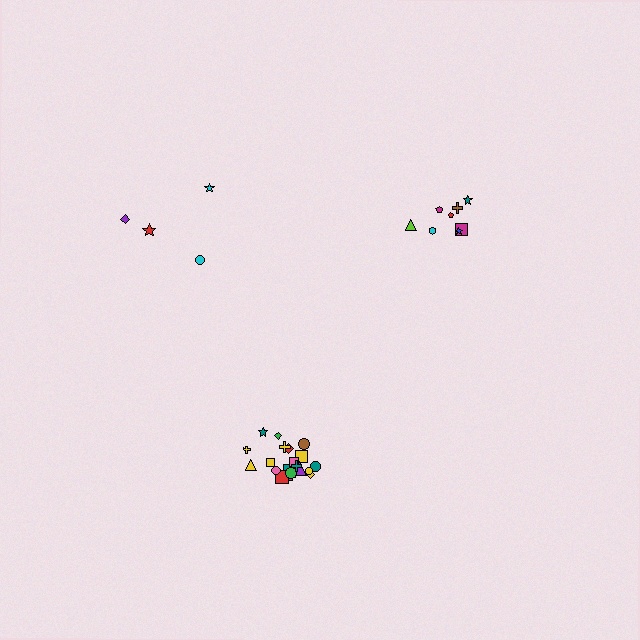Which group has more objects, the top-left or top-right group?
The top-right group.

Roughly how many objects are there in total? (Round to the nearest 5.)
Roughly 35 objects in total.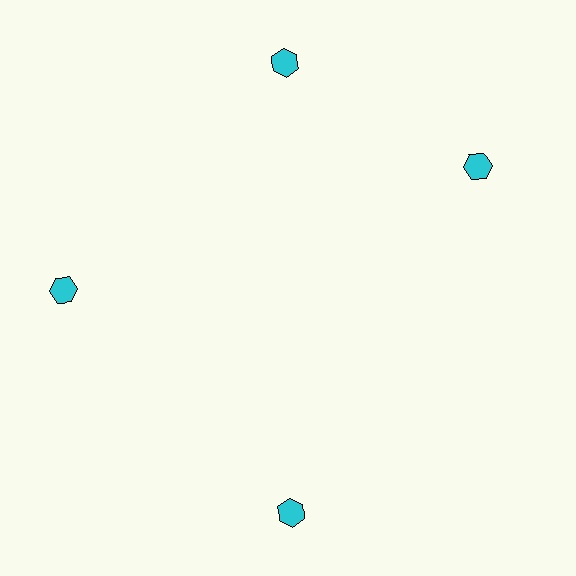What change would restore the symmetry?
The symmetry would be restored by rotating it back into even spacing with its neighbors so that all 4 hexagons sit at equal angles and equal distance from the center.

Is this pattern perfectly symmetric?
No. The 4 cyan hexagons are arranged in a ring, but one element near the 3 o'clock position is rotated out of alignment along the ring, breaking the 4-fold rotational symmetry.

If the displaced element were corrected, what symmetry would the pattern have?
It would have 4-fold rotational symmetry — the pattern would map onto itself every 90 degrees.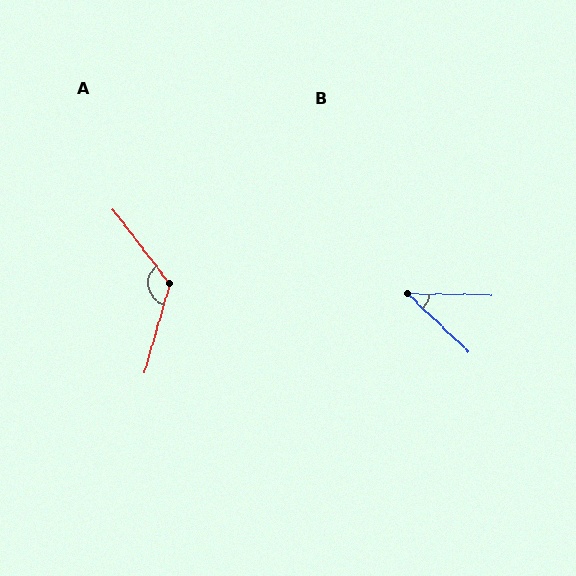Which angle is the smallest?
B, at approximately 43 degrees.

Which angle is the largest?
A, at approximately 127 degrees.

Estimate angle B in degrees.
Approximately 43 degrees.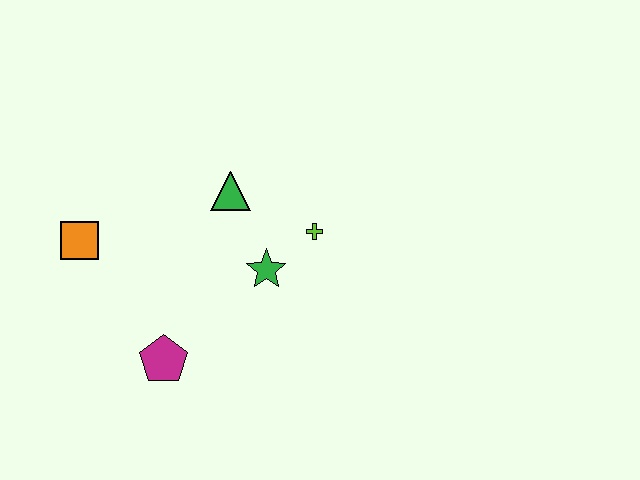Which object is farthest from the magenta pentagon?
The lime cross is farthest from the magenta pentagon.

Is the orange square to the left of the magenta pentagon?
Yes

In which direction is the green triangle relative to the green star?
The green triangle is above the green star.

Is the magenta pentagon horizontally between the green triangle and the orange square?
Yes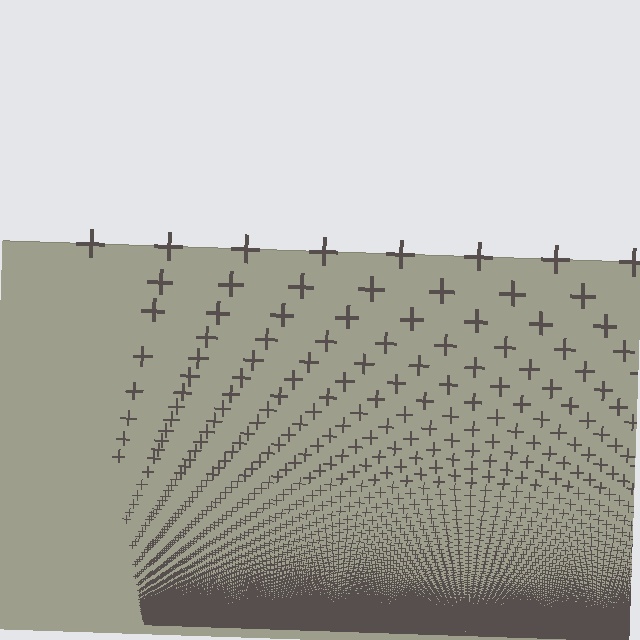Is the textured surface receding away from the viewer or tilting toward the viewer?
The surface appears to tilt toward the viewer. Texture elements get larger and sparser toward the top.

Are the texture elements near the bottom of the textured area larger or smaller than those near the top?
Smaller. The gradient is inverted — elements near the bottom are smaller and denser.